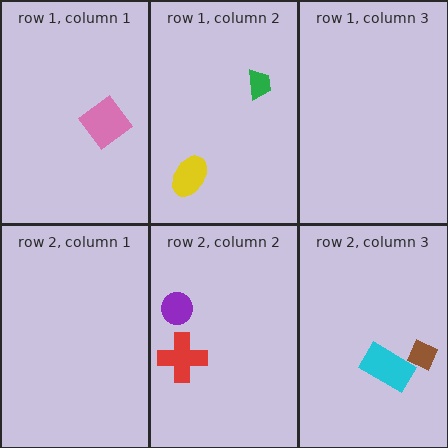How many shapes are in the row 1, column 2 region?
2.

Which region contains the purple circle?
The row 2, column 2 region.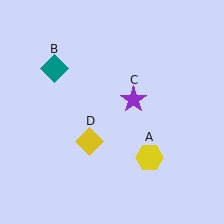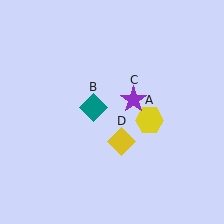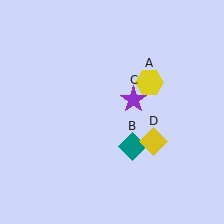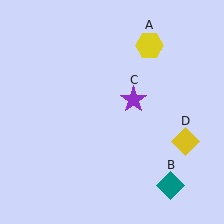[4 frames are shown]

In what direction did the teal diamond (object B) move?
The teal diamond (object B) moved down and to the right.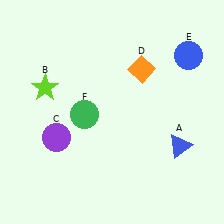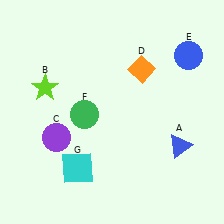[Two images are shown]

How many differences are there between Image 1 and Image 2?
There is 1 difference between the two images.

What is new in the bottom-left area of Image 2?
A cyan square (G) was added in the bottom-left area of Image 2.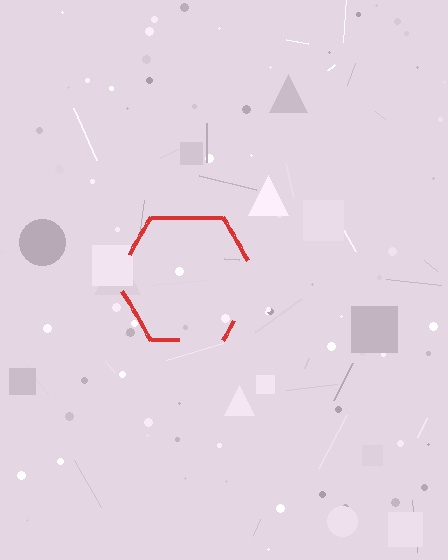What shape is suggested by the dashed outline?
The dashed outline suggests a hexagon.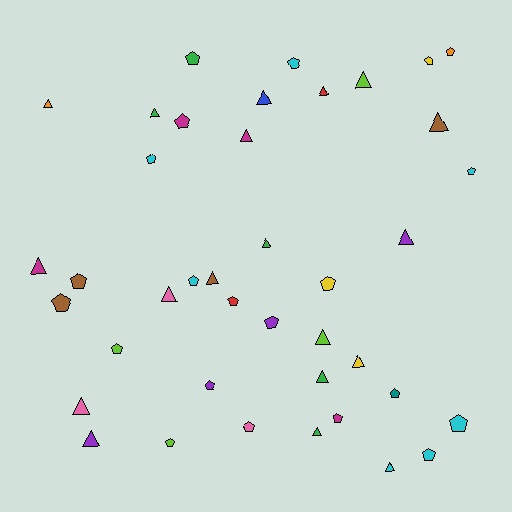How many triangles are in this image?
There are 19 triangles.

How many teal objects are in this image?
There is 1 teal object.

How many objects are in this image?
There are 40 objects.